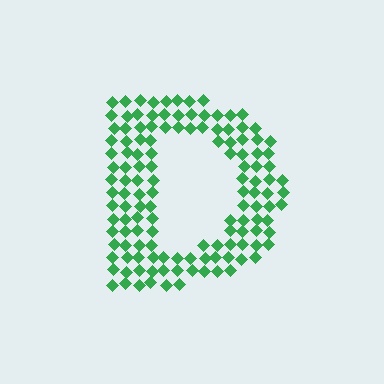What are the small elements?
The small elements are diamonds.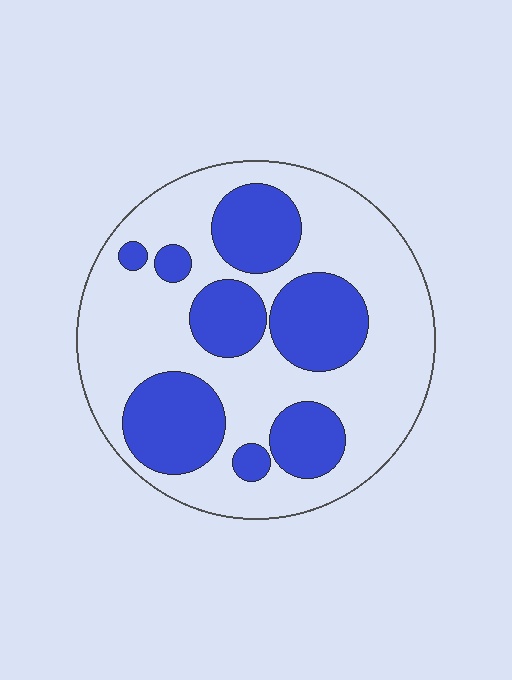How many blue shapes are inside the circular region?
8.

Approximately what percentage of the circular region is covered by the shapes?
Approximately 35%.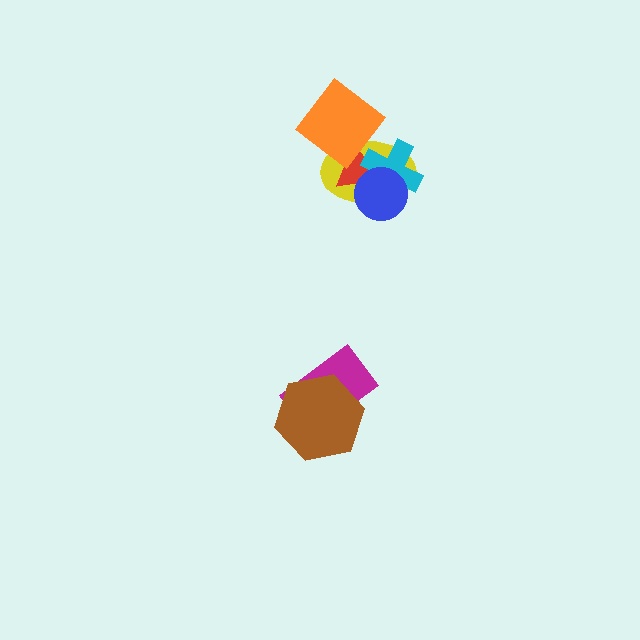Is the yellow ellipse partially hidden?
Yes, it is partially covered by another shape.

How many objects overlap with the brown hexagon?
1 object overlaps with the brown hexagon.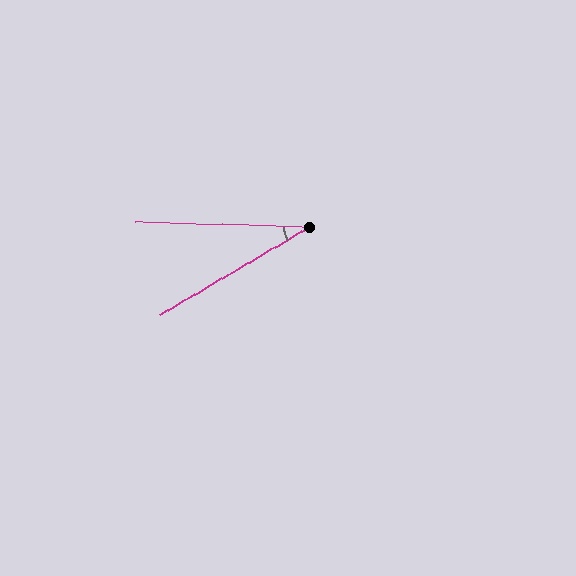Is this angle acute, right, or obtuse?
It is acute.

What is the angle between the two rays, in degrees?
Approximately 32 degrees.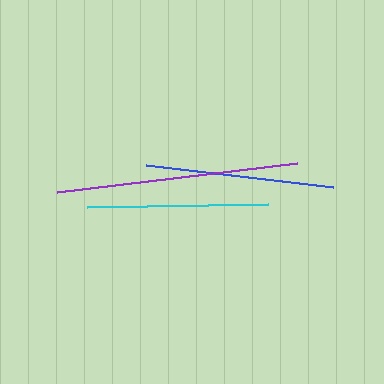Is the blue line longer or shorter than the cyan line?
The blue line is longer than the cyan line.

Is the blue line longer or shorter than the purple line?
The purple line is longer than the blue line.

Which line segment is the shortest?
The cyan line is the shortest at approximately 181 pixels.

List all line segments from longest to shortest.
From longest to shortest: purple, blue, cyan.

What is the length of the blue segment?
The blue segment is approximately 188 pixels long.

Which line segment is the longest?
The purple line is the longest at approximately 242 pixels.